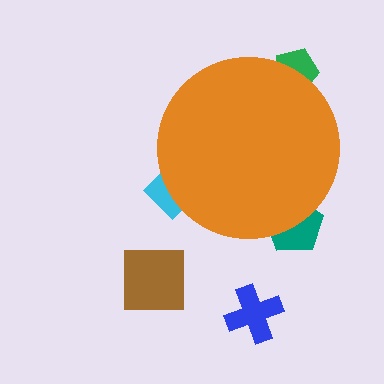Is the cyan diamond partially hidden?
Yes, the cyan diamond is partially hidden behind the orange circle.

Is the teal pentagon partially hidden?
Yes, the teal pentagon is partially hidden behind the orange circle.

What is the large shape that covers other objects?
An orange circle.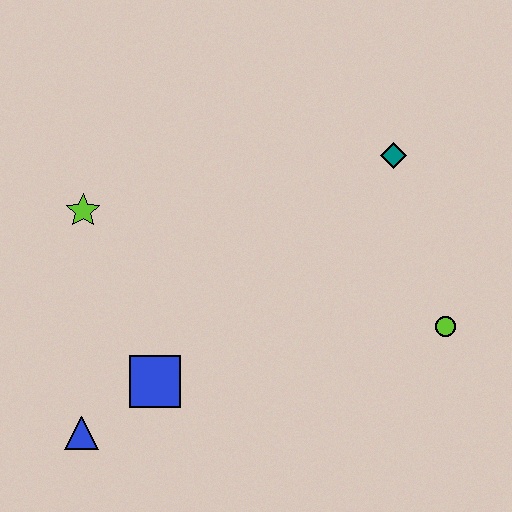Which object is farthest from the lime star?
The lime circle is farthest from the lime star.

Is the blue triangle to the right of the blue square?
No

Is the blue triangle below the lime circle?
Yes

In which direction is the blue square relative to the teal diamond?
The blue square is to the left of the teal diamond.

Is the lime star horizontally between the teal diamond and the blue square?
No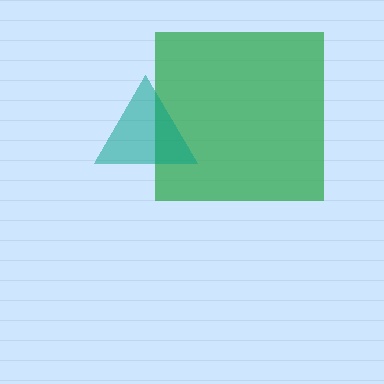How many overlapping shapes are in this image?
There are 2 overlapping shapes in the image.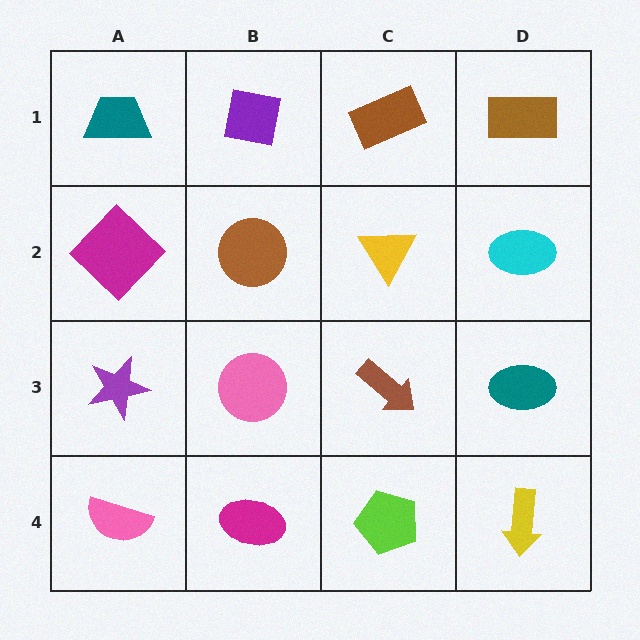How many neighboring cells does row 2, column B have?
4.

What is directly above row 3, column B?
A brown circle.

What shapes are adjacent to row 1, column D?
A cyan ellipse (row 2, column D), a brown rectangle (row 1, column C).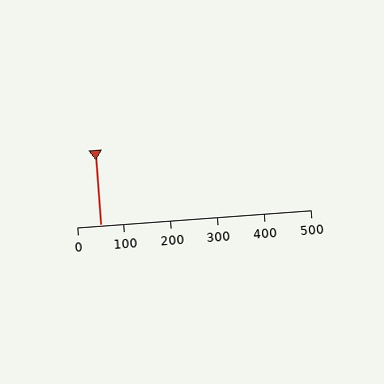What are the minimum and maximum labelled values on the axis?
The axis runs from 0 to 500.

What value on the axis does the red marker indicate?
The marker indicates approximately 50.